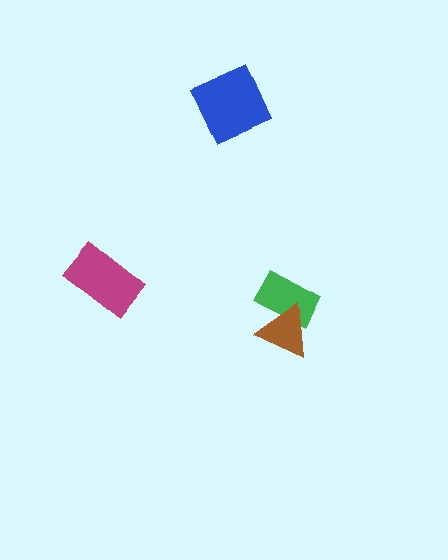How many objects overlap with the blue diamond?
0 objects overlap with the blue diamond.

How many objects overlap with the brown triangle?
1 object overlaps with the brown triangle.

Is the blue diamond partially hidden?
No, no other shape covers it.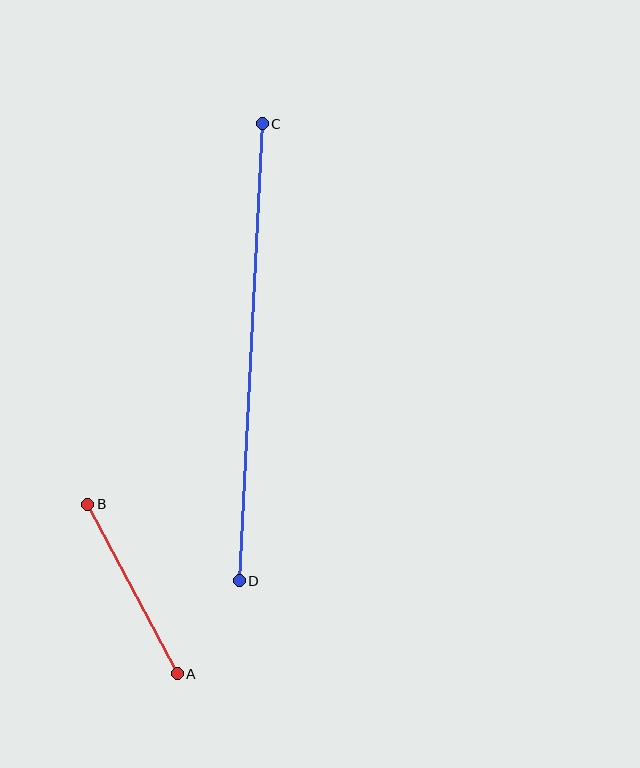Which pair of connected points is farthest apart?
Points C and D are farthest apart.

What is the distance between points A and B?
The distance is approximately 192 pixels.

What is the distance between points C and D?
The distance is approximately 458 pixels.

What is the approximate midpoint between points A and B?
The midpoint is at approximately (132, 589) pixels.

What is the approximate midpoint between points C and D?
The midpoint is at approximately (251, 352) pixels.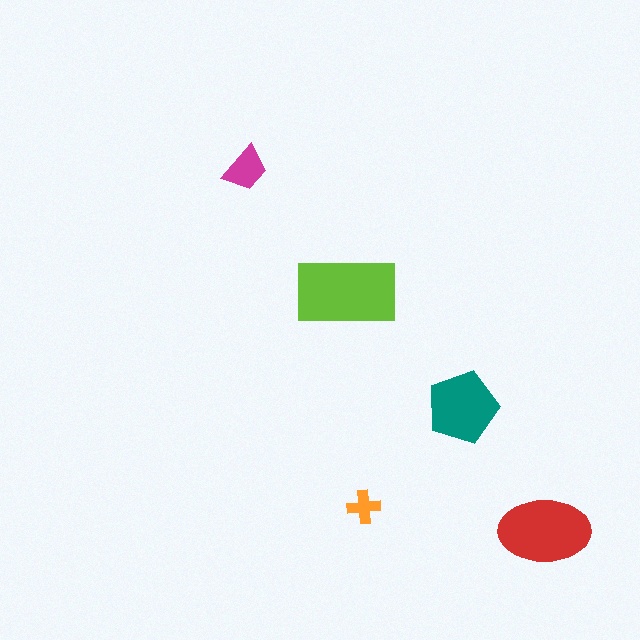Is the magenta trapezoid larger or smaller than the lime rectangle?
Smaller.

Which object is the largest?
The lime rectangle.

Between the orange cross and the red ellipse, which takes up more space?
The red ellipse.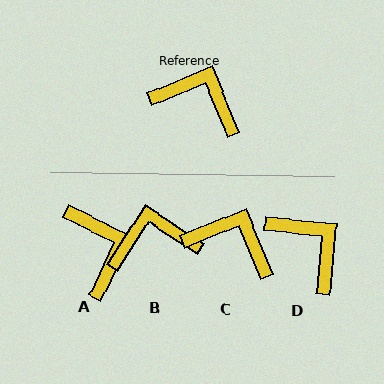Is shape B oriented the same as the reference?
No, it is off by about 35 degrees.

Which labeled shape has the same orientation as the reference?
C.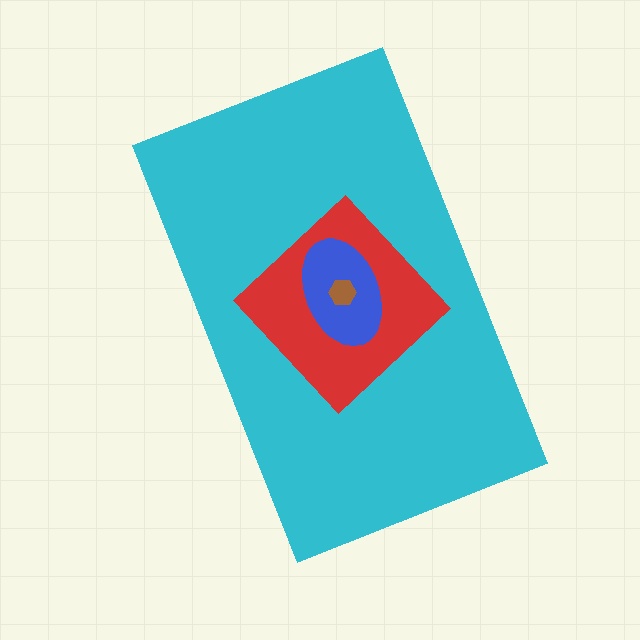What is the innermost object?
The brown hexagon.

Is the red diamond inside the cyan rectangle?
Yes.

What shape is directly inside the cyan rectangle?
The red diamond.